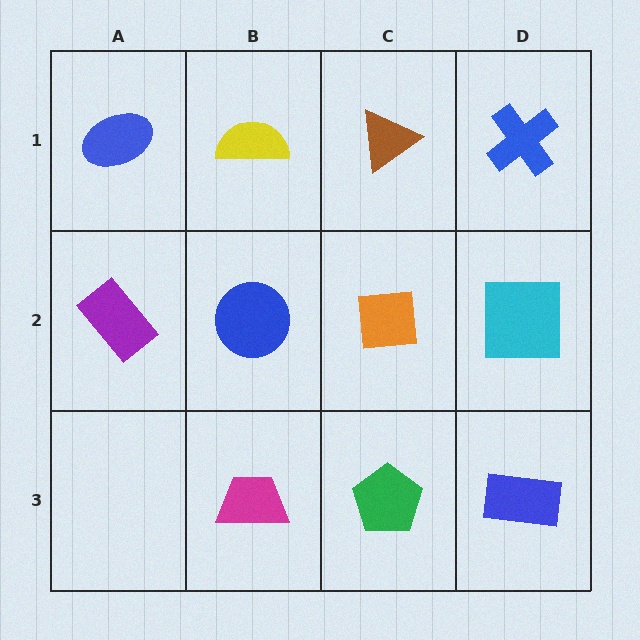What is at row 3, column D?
A blue rectangle.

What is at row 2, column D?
A cyan square.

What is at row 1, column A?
A blue ellipse.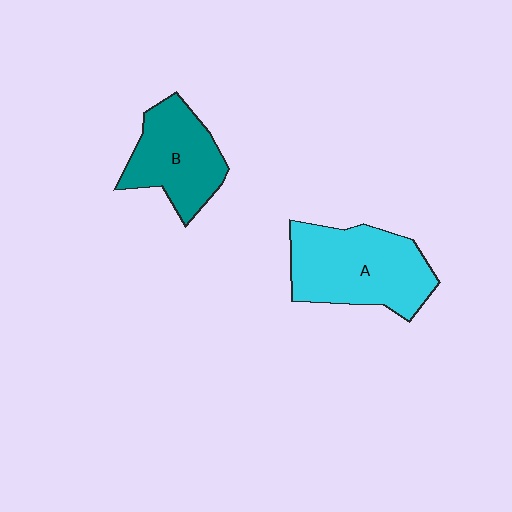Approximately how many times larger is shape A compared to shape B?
Approximately 1.3 times.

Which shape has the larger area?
Shape A (cyan).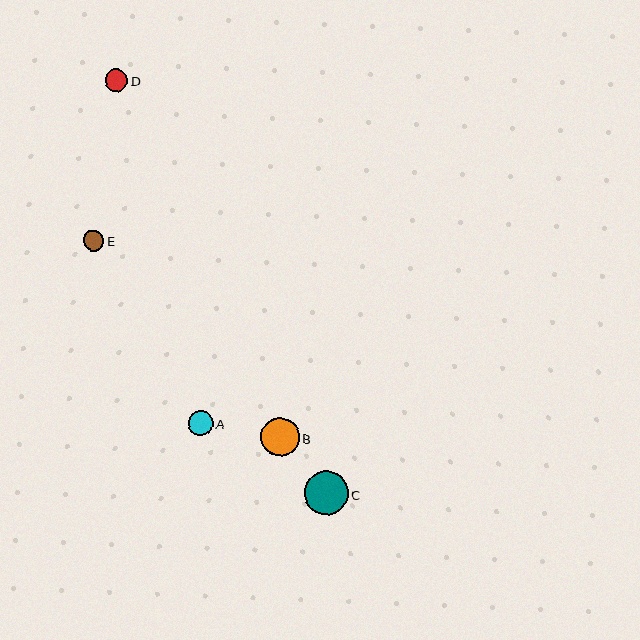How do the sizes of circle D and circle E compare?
Circle D and circle E are approximately the same size.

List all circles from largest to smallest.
From largest to smallest: C, B, A, D, E.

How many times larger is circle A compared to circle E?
Circle A is approximately 1.2 times the size of circle E.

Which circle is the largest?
Circle C is the largest with a size of approximately 44 pixels.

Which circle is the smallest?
Circle E is the smallest with a size of approximately 21 pixels.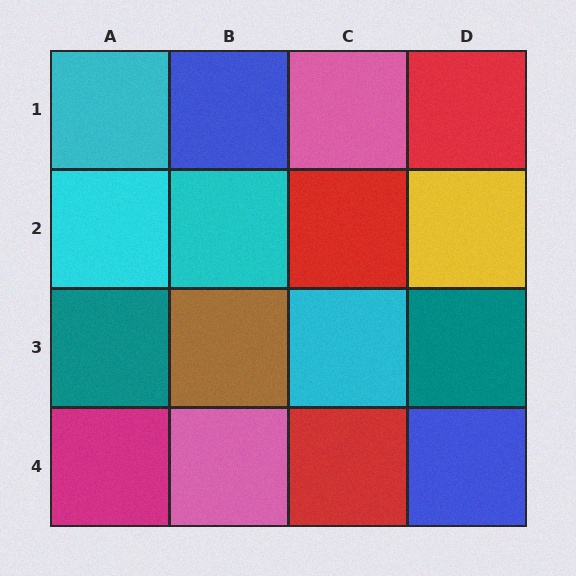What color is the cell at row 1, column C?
Pink.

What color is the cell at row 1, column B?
Blue.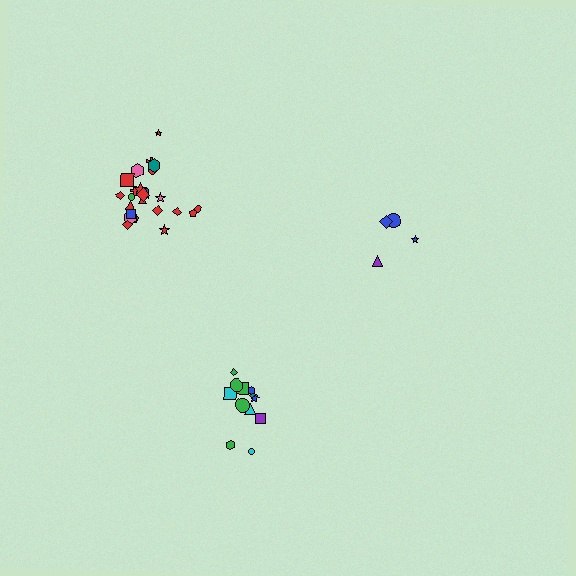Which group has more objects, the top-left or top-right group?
The top-left group.